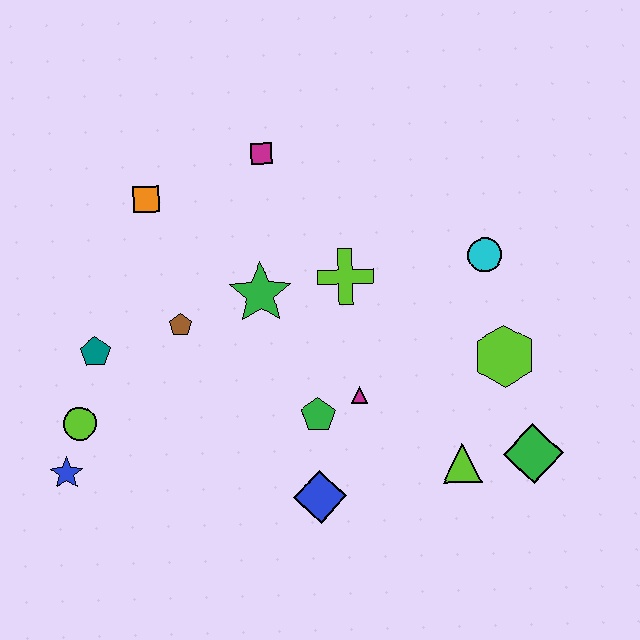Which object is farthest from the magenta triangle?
The blue star is farthest from the magenta triangle.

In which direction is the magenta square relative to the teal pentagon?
The magenta square is above the teal pentagon.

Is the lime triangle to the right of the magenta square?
Yes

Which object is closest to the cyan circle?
The lime hexagon is closest to the cyan circle.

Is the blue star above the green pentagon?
No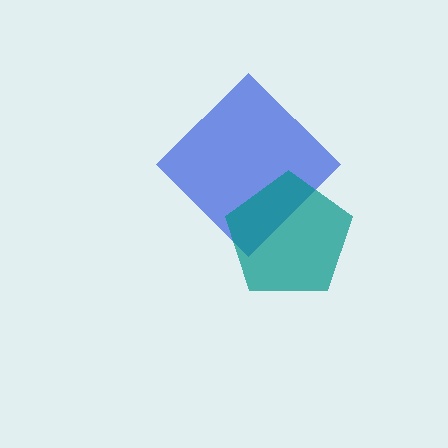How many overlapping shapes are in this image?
There are 2 overlapping shapes in the image.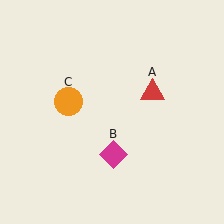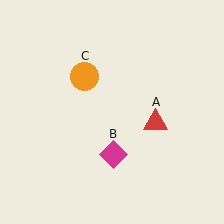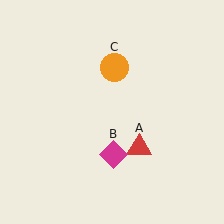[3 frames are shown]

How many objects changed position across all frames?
2 objects changed position: red triangle (object A), orange circle (object C).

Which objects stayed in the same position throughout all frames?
Magenta diamond (object B) remained stationary.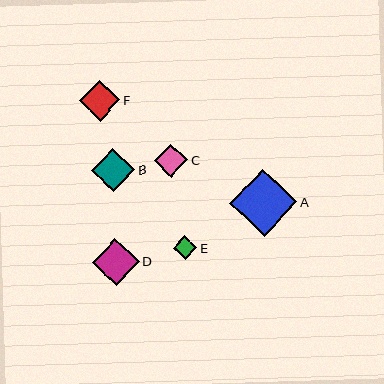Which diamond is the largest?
Diamond A is the largest with a size of approximately 67 pixels.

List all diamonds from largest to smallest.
From largest to smallest: A, D, B, F, C, E.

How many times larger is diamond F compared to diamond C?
Diamond F is approximately 1.2 times the size of diamond C.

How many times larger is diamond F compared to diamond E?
Diamond F is approximately 1.7 times the size of diamond E.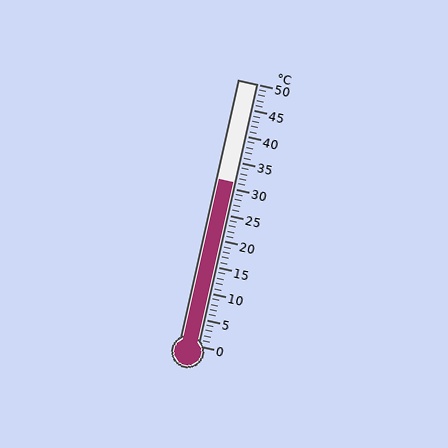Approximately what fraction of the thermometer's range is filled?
The thermometer is filled to approximately 60% of its range.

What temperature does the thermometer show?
The thermometer shows approximately 31°C.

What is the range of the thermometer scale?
The thermometer scale ranges from 0°C to 50°C.